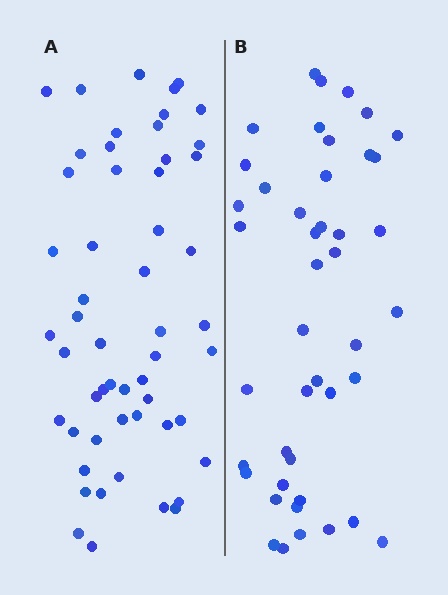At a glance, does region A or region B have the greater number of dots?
Region A (the left region) has more dots.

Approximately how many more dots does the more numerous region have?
Region A has roughly 10 or so more dots than region B.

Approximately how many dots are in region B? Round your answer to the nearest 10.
About 40 dots. (The exact count is 44, which rounds to 40.)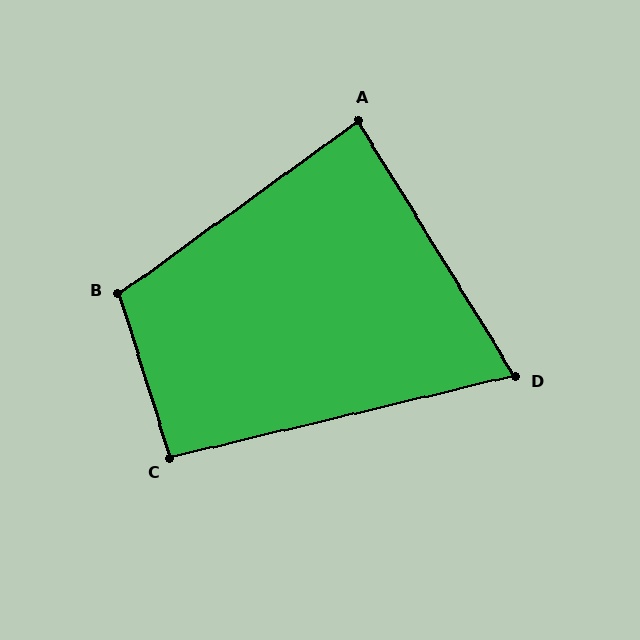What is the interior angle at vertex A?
Approximately 86 degrees (approximately right).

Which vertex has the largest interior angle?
B, at approximately 108 degrees.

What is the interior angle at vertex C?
Approximately 94 degrees (approximately right).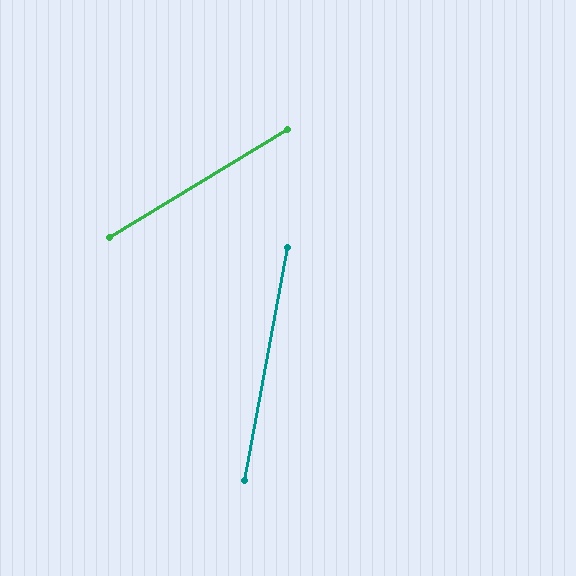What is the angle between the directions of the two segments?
Approximately 48 degrees.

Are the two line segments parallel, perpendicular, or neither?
Neither parallel nor perpendicular — they differ by about 48°.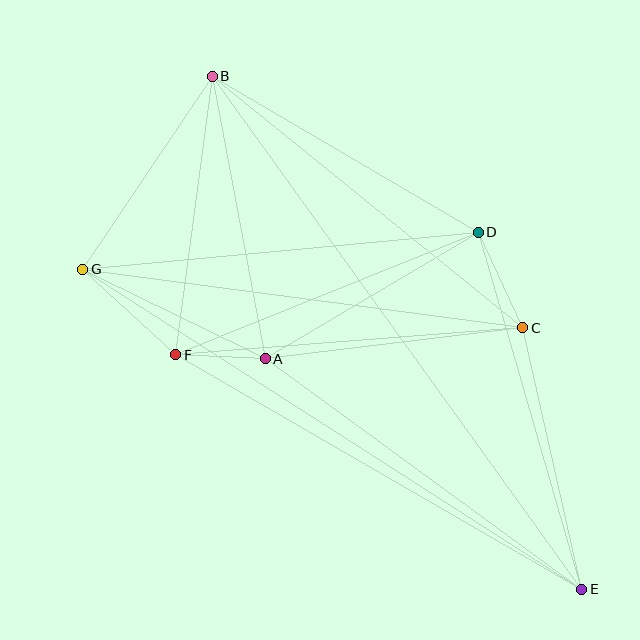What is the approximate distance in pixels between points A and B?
The distance between A and B is approximately 287 pixels.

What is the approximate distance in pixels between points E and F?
The distance between E and F is approximately 469 pixels.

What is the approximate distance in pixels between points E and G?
The distance between E and G is approximately 593 pixels.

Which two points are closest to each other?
Points A and F are closest to each other.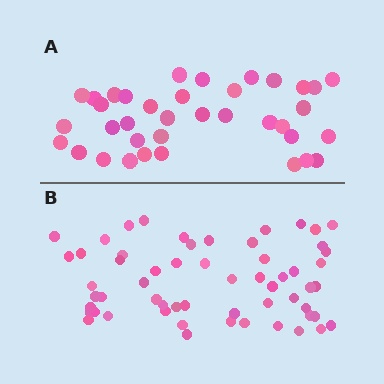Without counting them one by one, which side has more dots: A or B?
Region B (the bottom region) has more dots.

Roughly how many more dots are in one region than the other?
Region B has approximately 20 more dots than region A.